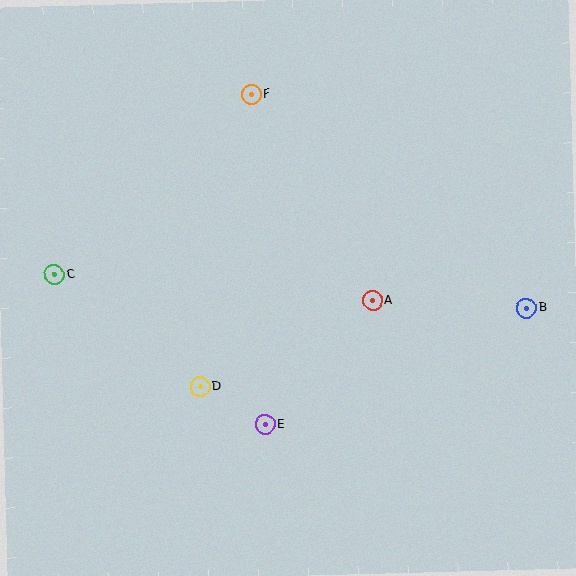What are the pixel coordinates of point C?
Point C is at (54, 275).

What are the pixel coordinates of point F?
Point F is at (251, 94).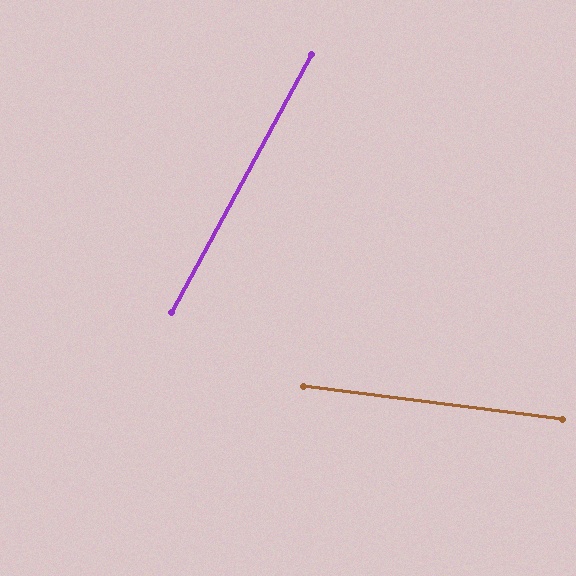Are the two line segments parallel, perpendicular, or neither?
Neither parallel nor perpendicular — they differ by about 69°.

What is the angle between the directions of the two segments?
Approximately 69 degrees.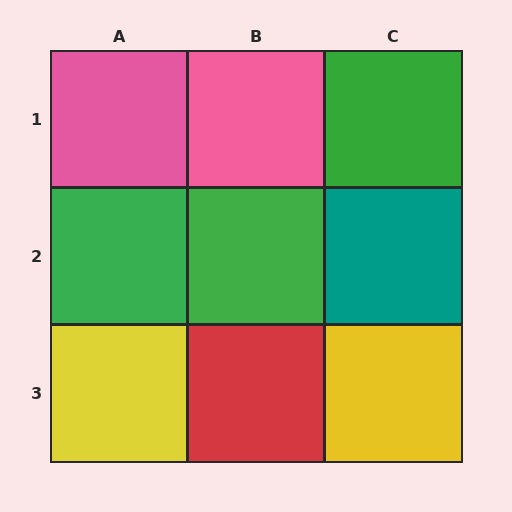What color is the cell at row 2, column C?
Teal.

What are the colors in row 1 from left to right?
Pink, pink, green.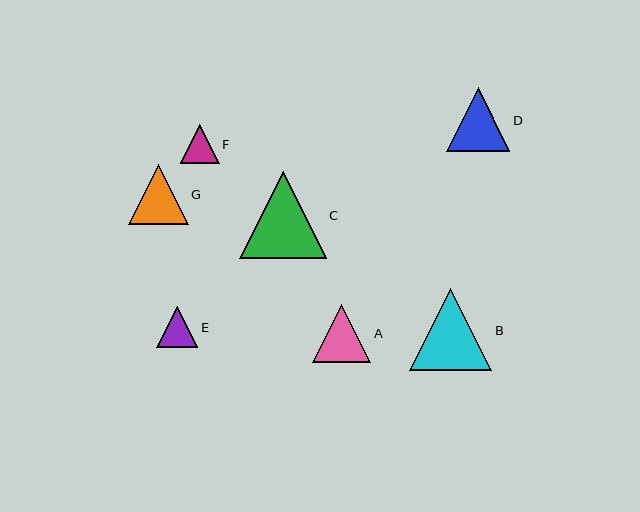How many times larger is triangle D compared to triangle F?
Triangle D is approximately 1.6 times the size of triangle F.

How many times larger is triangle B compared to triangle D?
Triangle B is approximately 1.3 times the size of triangle D.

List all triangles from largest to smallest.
From largest to smallest: C, B, D, G, A, E, F.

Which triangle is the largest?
Triangle C is the largest with a size of approximately 87 pixels.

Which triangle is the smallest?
Triangle F is the smallest with a size of approximately 39 pixels.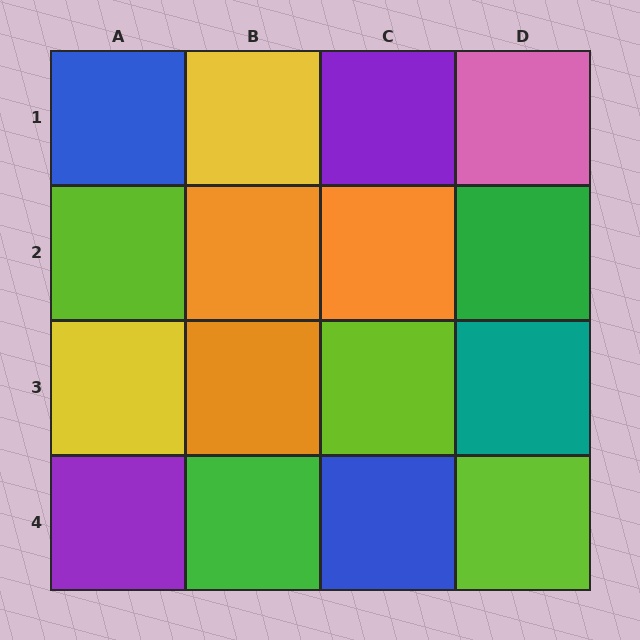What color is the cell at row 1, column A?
Blue.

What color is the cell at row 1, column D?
Pink.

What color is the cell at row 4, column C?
Blue.